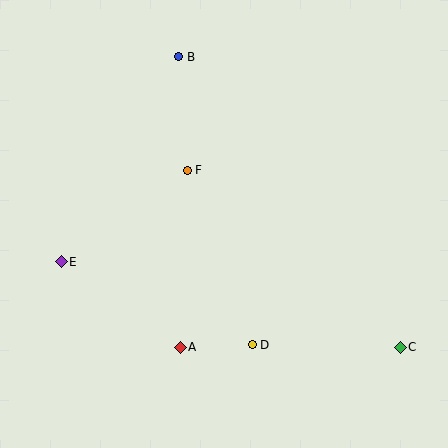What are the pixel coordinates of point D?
Point D is at (252, 345).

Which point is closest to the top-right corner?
Point B is closest to the top-right corner.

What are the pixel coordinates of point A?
Point A is at (180, 347).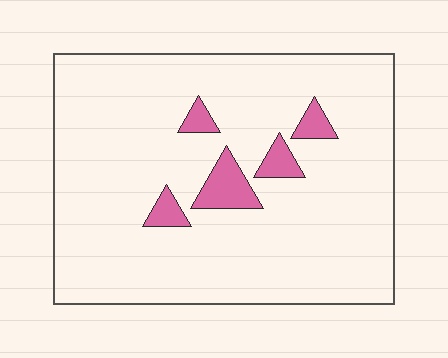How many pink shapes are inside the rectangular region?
5.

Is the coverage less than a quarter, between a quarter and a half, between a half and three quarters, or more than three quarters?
Less than a quarter.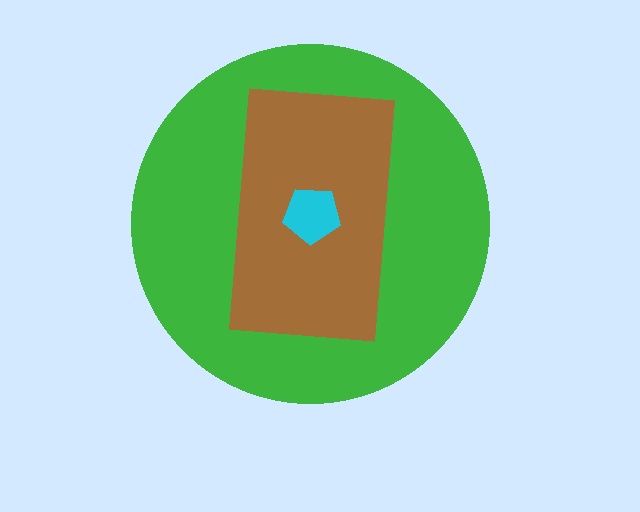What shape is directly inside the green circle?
The brown rectangle.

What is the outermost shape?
The green circle.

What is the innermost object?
The cyan pentagon.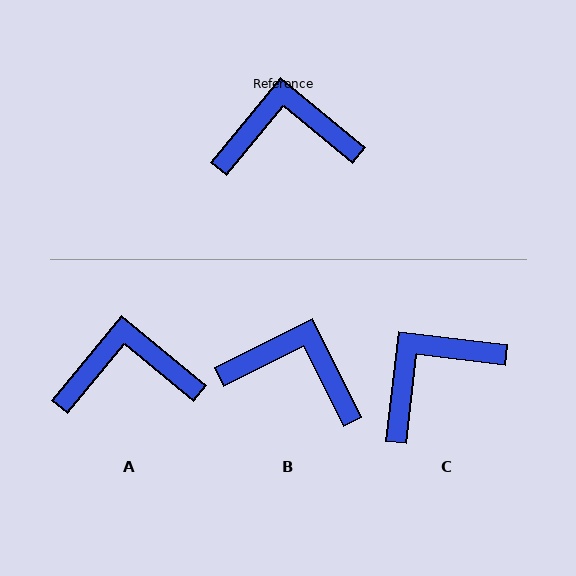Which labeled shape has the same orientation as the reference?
A.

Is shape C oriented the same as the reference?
No, it is off by about 33 degrees.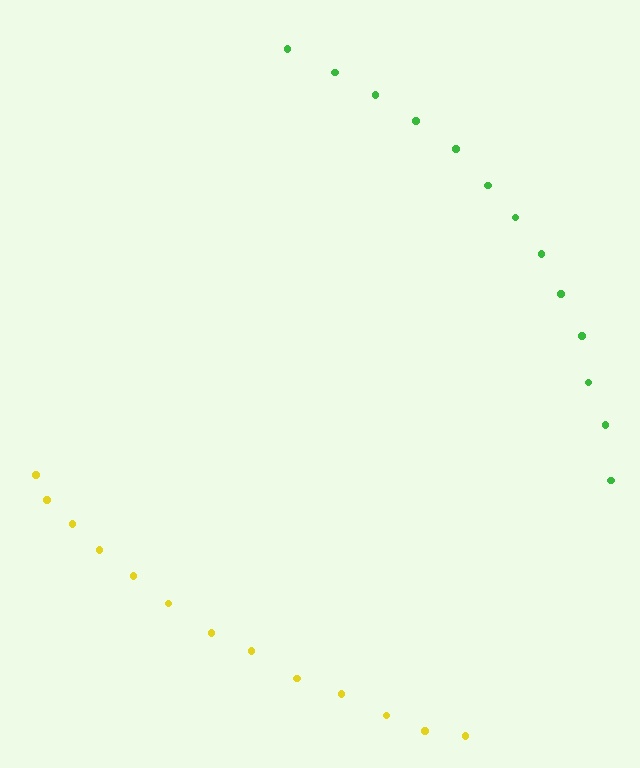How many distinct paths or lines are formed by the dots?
There are 2 distinct paths.